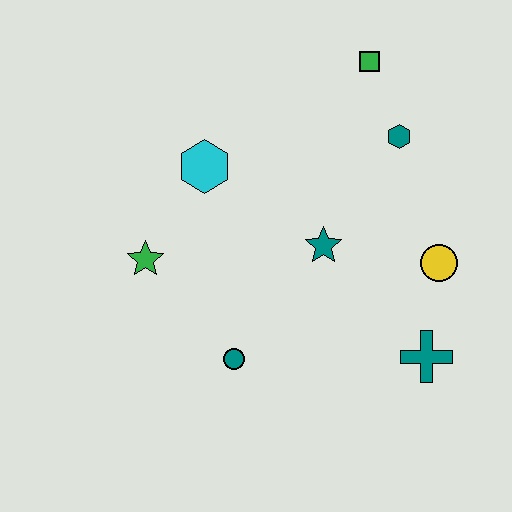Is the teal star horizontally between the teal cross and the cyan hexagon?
Yes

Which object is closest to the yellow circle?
The teal cross is closest to the yellow circle.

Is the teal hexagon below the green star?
No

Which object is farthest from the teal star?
The green square is farthest from the teal star.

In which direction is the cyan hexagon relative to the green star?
The cyan hexagon is above the green star.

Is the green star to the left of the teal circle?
Yes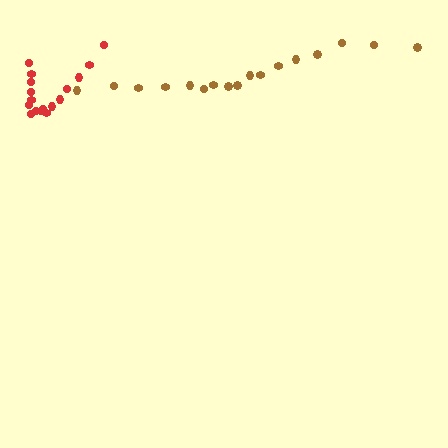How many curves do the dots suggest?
There are 2 distinct paths.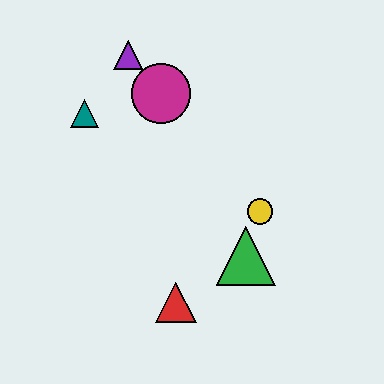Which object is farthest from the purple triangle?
The red triangle is farthest from the purple triangle.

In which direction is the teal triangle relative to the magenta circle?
The teal triangle is to the left of the magenta circle.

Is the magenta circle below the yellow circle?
No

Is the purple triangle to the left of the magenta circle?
Yes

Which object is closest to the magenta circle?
The purple triangle is closest to the magenta circle.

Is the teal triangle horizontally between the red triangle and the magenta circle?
No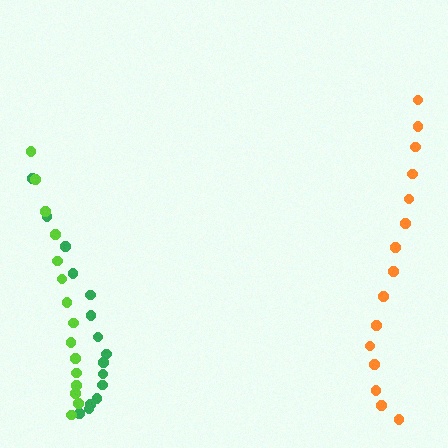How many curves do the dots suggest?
There are 3 distinct paths.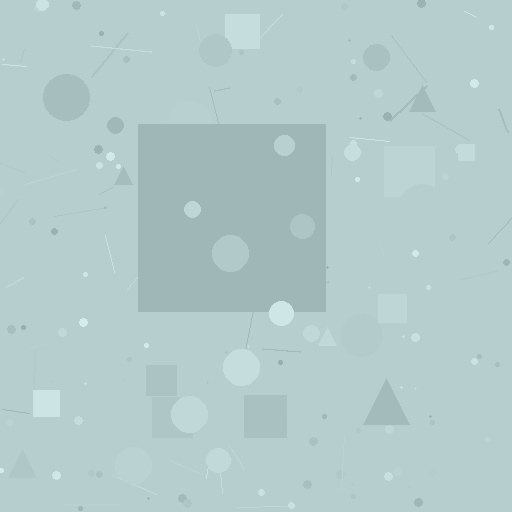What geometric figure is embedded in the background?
A square is embedded in the background.